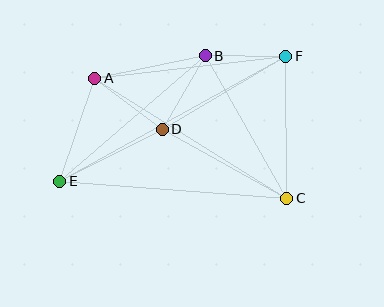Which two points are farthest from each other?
Points E and F are farthest from each other.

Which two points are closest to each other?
Points B and F are closest to each other.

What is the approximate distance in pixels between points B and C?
The distance between B and C is approximately 164 pixels.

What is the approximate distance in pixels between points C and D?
The distance between C and D is approximately 143 pixels.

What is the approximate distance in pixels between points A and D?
The distance between A and D is approximately 85 pixels.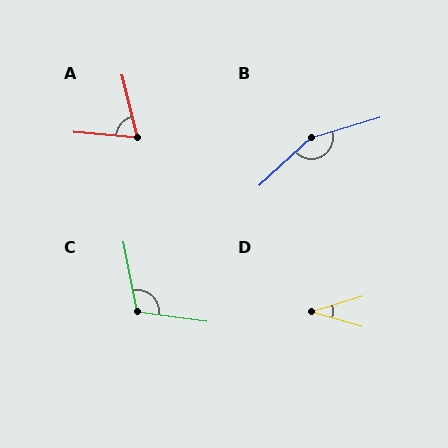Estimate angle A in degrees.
Approximately 71 degrees.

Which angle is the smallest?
D, at approximately 33 degrees.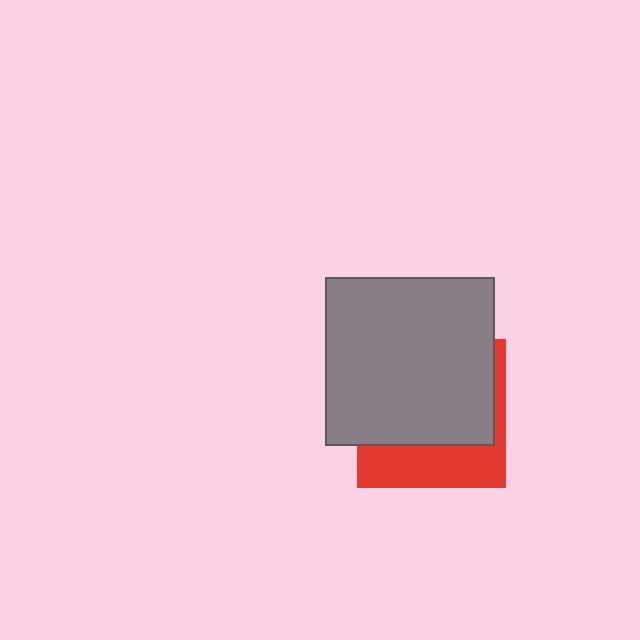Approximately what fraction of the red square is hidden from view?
Roughly 67% of the red square is hidden behind the gray rectangle.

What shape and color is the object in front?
The object in front is a gray rectangle.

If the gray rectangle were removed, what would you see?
You would see the complete red square.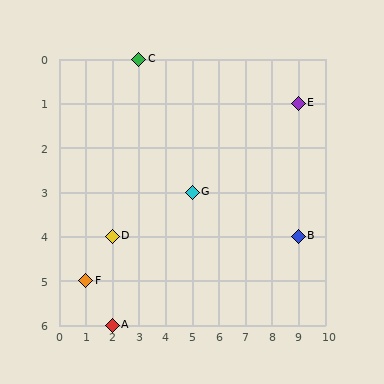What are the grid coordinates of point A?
Point A is at grid coordinates (2, 6).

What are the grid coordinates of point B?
Point B is at grid coordinates (9, 4).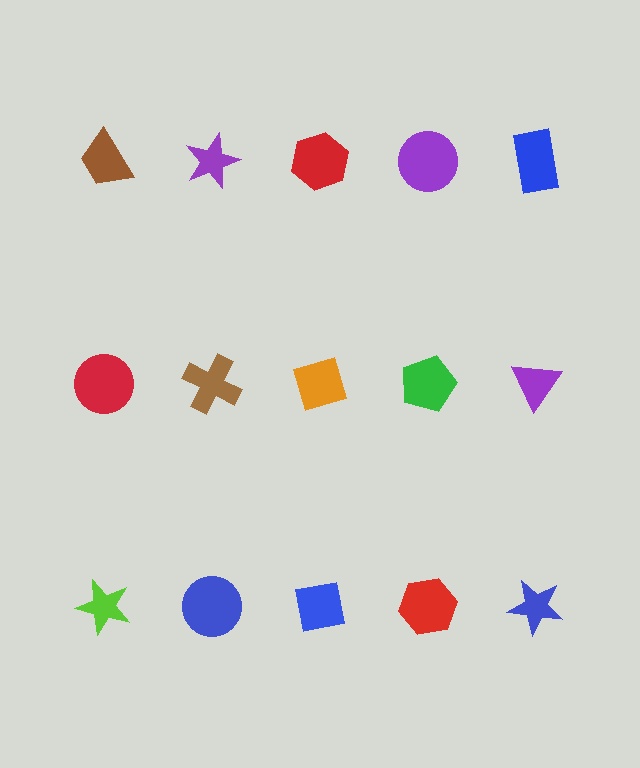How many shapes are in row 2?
5 shapes.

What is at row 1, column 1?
A brown trapezoid.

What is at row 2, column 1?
A red circle.